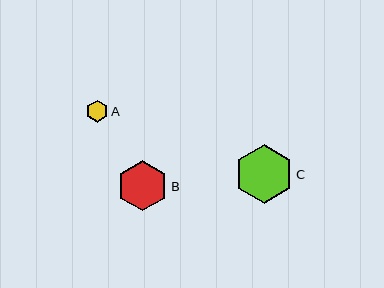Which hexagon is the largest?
Hexagon C is the largest with a size of approximately 59 pixels.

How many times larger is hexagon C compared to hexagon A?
Hexagon C is approximately 2.7 times the size of hexagon A.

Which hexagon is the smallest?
Hexagon A is the smallest with a size of approximately 22 pixels.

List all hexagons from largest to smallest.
From largest to smallest: C, B, A.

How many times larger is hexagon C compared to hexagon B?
Hexagon C is approximately 1.2 times the size of hexagon B.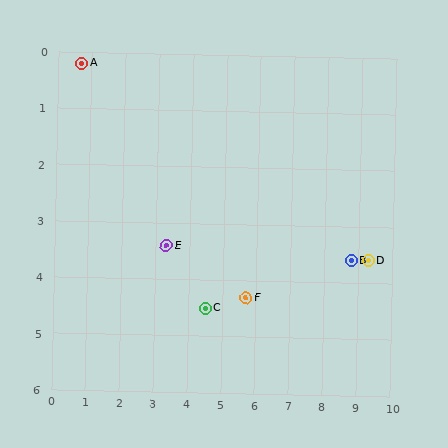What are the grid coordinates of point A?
Point A is at approximately (0.7, 0.2).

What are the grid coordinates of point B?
Point B is at approximately (8.8, 3.6).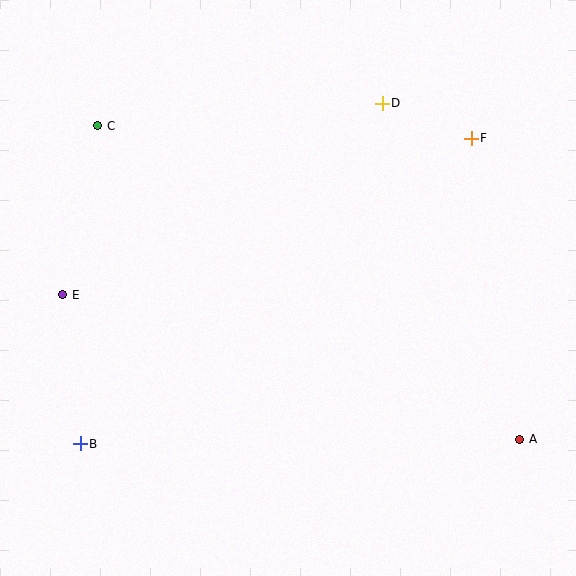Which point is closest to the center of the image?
Point D at (382, 103) is closest to the center.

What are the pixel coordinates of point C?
Point C is at (98, 126).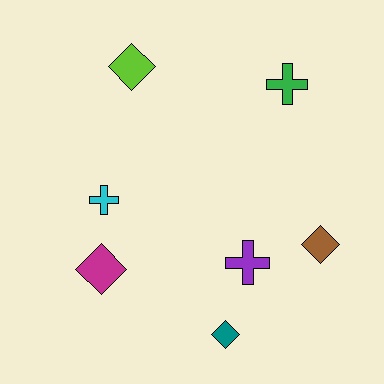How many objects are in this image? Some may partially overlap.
There are 7 objects.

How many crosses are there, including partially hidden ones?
There are 3 crosses.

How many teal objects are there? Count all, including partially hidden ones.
There is 1 teal object.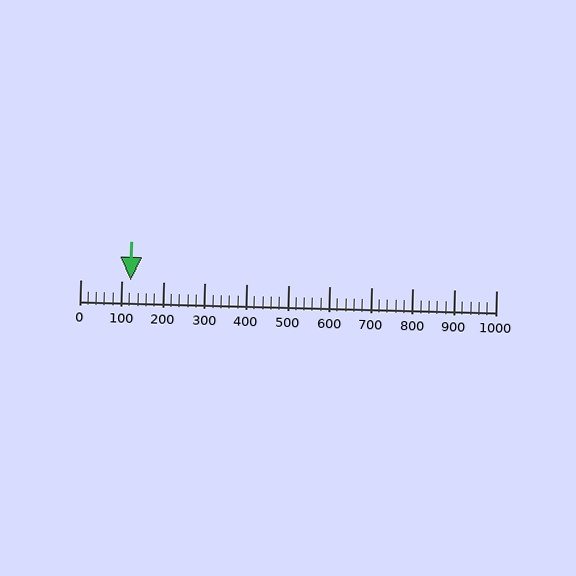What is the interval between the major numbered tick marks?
The major tick marks are spaced 100 units apart.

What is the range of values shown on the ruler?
The ruler shows values from 0 to 1000.